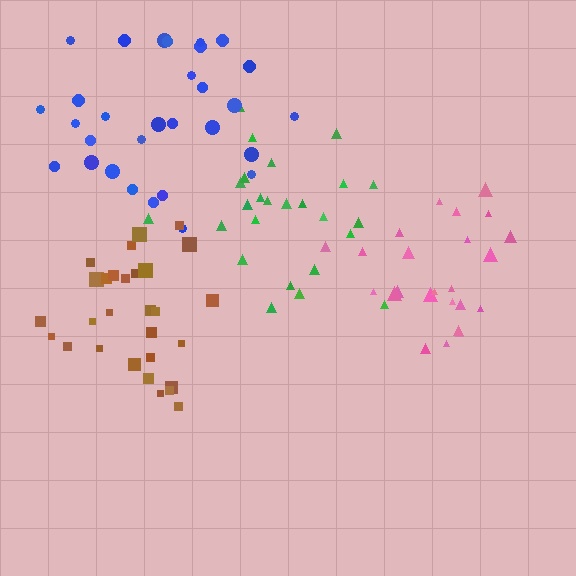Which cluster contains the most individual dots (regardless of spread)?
Blue (30).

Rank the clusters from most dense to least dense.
pink, brown, green, blue.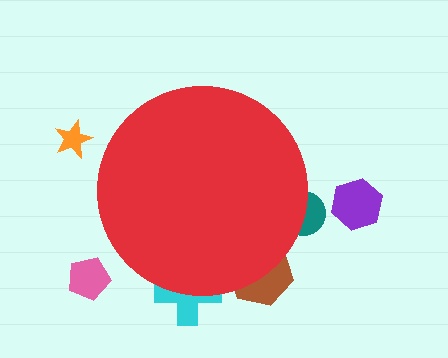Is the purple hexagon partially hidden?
No, the purple hexagon is fully visible.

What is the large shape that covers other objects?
A red circle.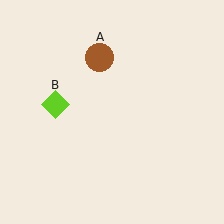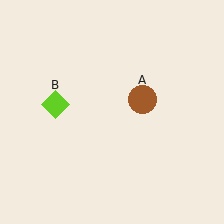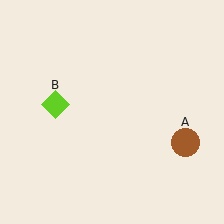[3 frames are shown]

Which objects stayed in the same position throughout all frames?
Lime diamond (object B) remained stationary.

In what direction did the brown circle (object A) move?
The brown circle (object A) moved down and to the right.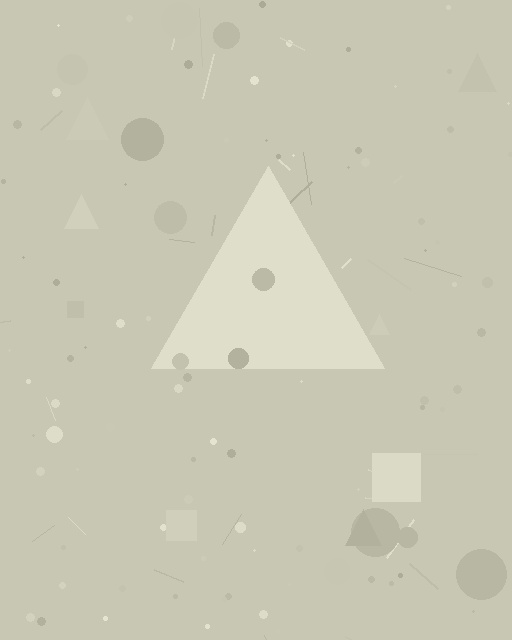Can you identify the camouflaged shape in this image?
The camouflaged shape is a triangle.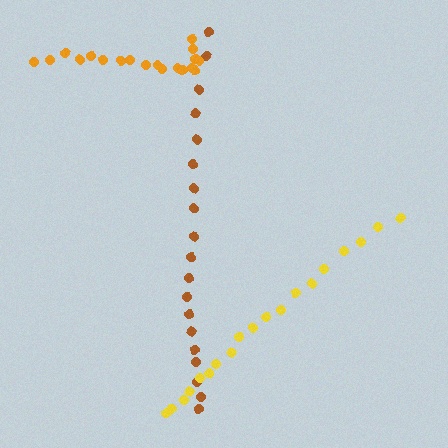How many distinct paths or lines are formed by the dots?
There are 3 distinct paths.